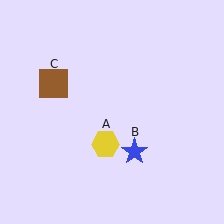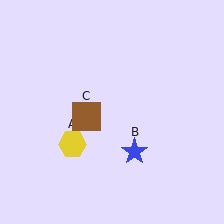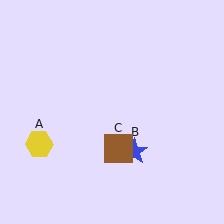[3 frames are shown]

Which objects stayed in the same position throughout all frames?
Blue star (object B) remained stationary.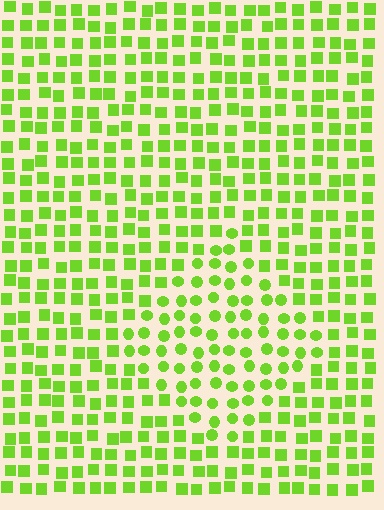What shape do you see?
I see a diamond.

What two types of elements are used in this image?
The image uses circles inside the diamond region and squares outside it.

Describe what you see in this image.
The image is filled with small lime elements arranged in a uniform grid. A diamond-shaped region contains circles, while the surrounding area contains squares. The boundary is defined purely by the change in element shape.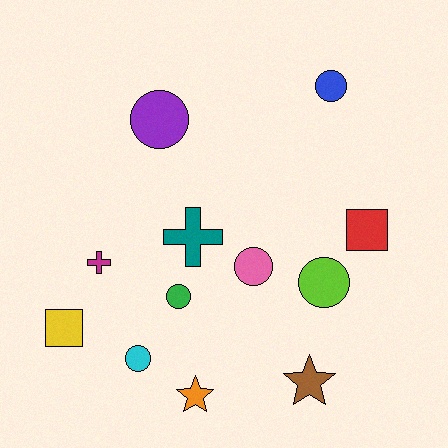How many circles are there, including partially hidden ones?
There are 6 circles.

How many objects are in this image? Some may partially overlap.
There are 12 objects.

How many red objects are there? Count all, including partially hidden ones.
There is 1 red object.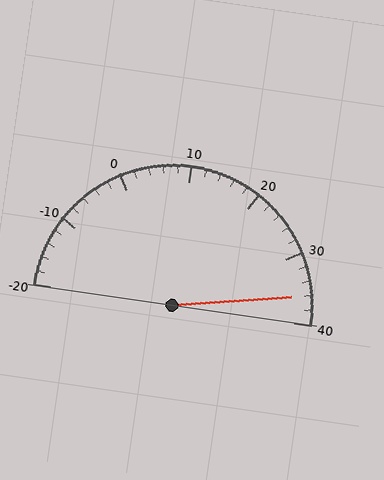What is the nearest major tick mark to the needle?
The nearest major tick mark is 40.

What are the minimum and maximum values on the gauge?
The gauge ranges from -20 to 40.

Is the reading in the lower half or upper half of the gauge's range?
The reading is in the upper half of the range (-20 to 40).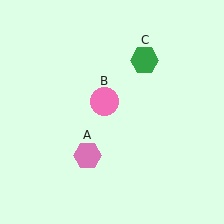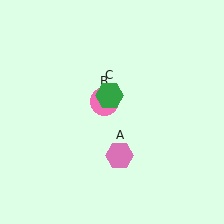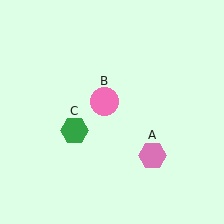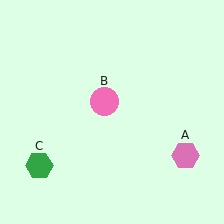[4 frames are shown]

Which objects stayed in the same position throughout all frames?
Pink circle (object B) remained stationary.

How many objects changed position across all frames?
2 objects changed position: pink hexagon (object A), green hexagon (object C).